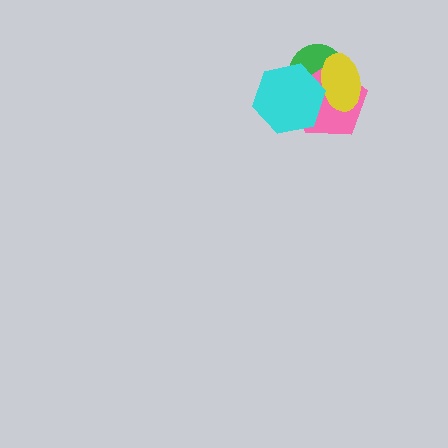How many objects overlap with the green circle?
3 objects overlap with the green circle.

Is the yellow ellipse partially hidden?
Yes, it is partially covered by another shape.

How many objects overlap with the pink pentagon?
3 objects overlap with the pink pentagon.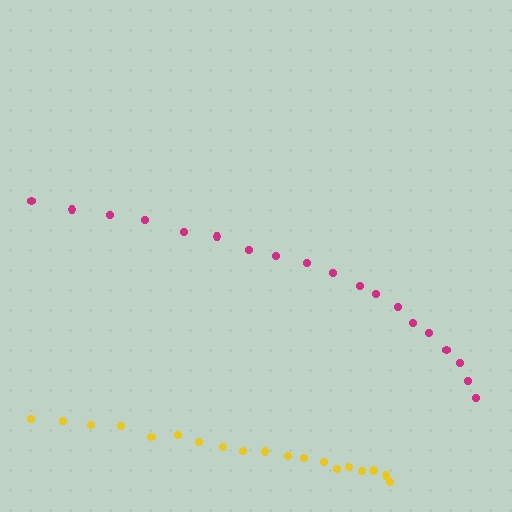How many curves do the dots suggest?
There are 2 distinct paths.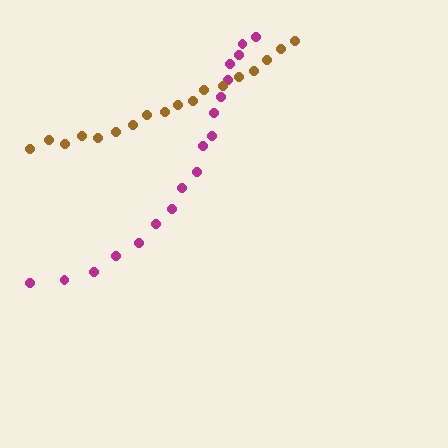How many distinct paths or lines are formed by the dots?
There are 2 distinct paths.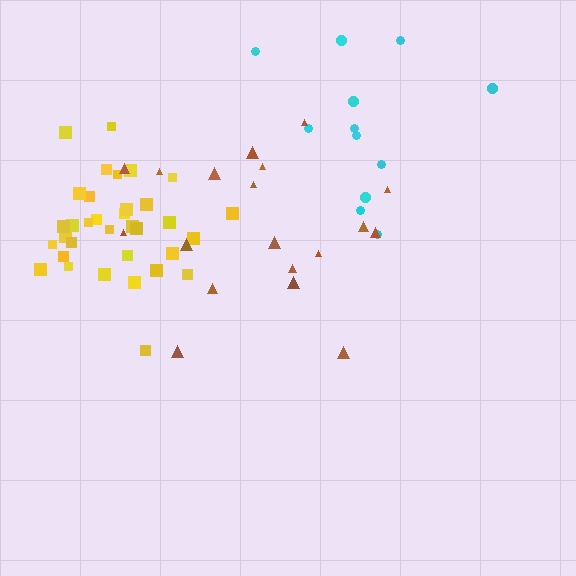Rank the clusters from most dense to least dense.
yellow, brown, cyan.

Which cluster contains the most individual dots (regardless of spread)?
Yellow (34).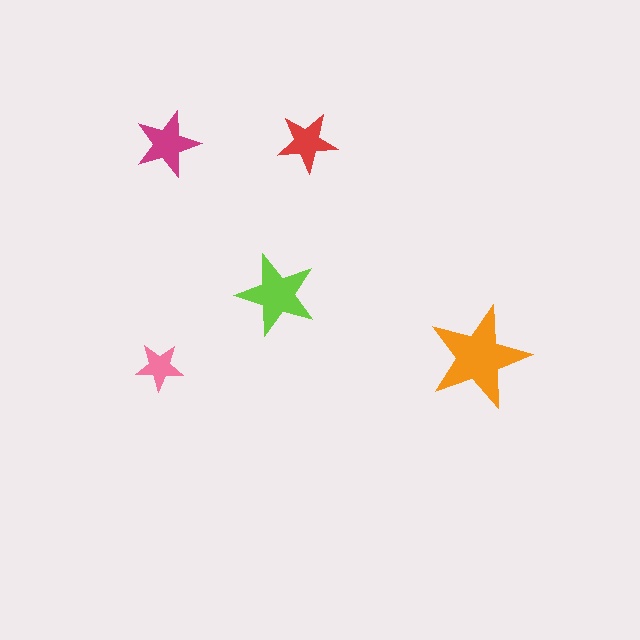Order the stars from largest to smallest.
the orange one, the lime one, the magenta one, the red one, the pink one.